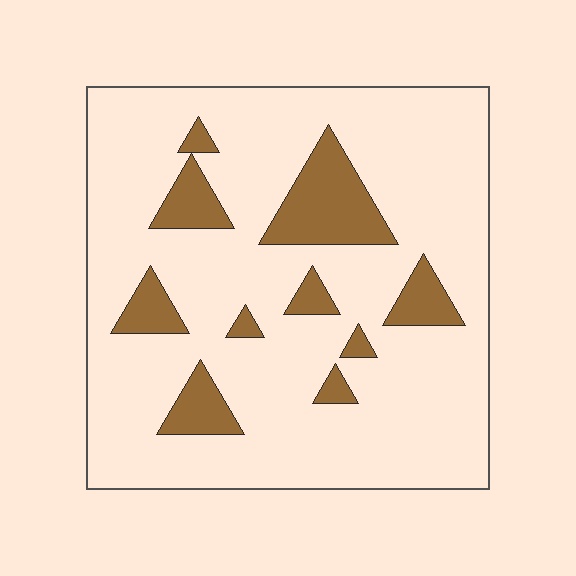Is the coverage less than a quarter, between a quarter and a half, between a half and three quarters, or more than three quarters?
Less than a quarter.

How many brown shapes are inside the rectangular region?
10.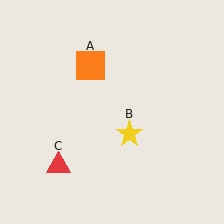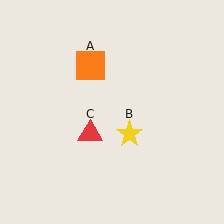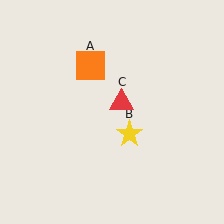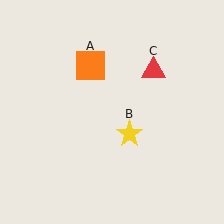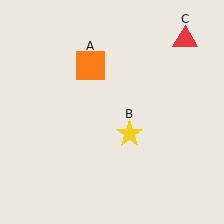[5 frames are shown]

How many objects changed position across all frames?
1 object changed position: red triangle (object C).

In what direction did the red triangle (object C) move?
The red triangle (object C) moved up and to the right.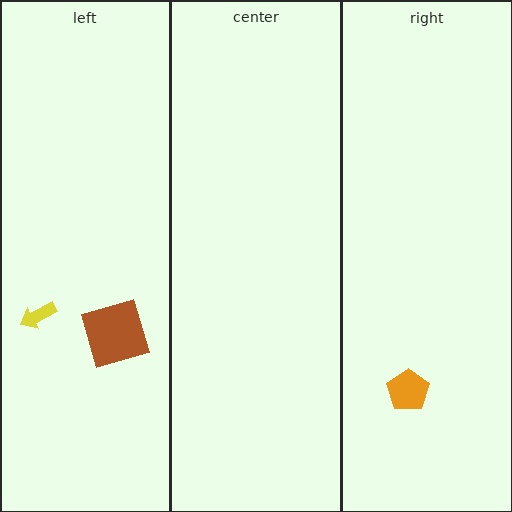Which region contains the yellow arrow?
The left region.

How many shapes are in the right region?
1.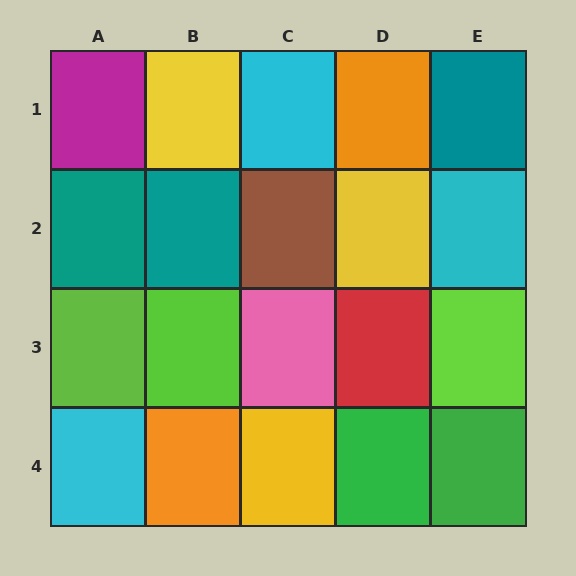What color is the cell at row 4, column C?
Yellow.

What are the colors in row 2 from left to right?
Teal, teal, brown, yellow, cyan.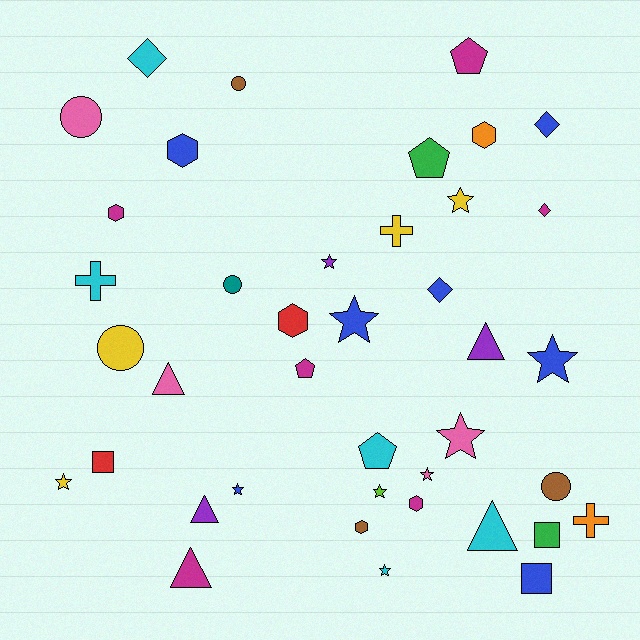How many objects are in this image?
There are 40 objects.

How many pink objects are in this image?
There are 4 pink objects.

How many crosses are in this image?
There are 3 crosses.